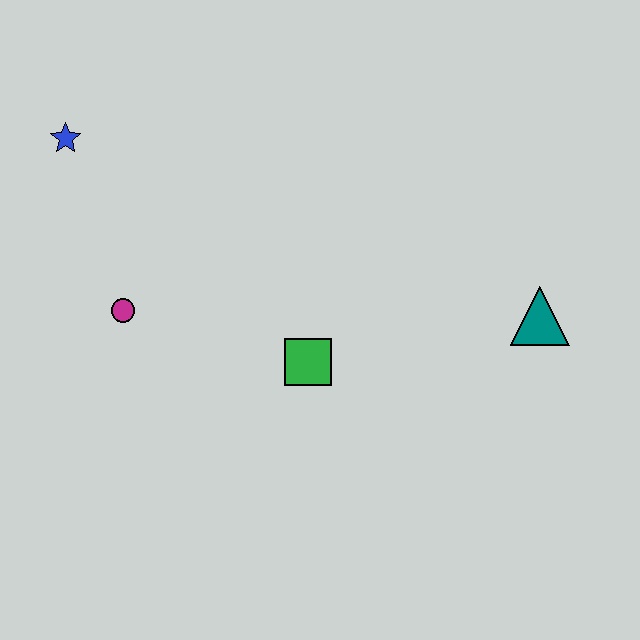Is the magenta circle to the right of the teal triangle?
No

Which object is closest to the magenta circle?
The blue star is closest to the magenta circle.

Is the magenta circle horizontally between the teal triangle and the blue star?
Yes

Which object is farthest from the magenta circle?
The teal triangle is farthest from the magenta circle.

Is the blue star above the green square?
Yes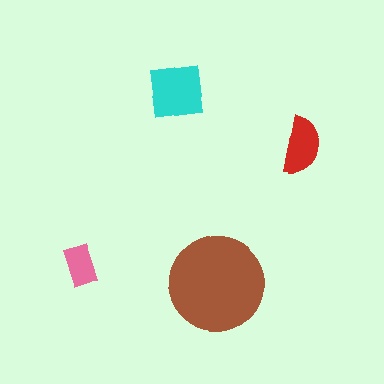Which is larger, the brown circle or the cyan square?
The brown circle.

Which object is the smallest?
The pink rectangle.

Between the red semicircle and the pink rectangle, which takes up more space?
The red semicircle.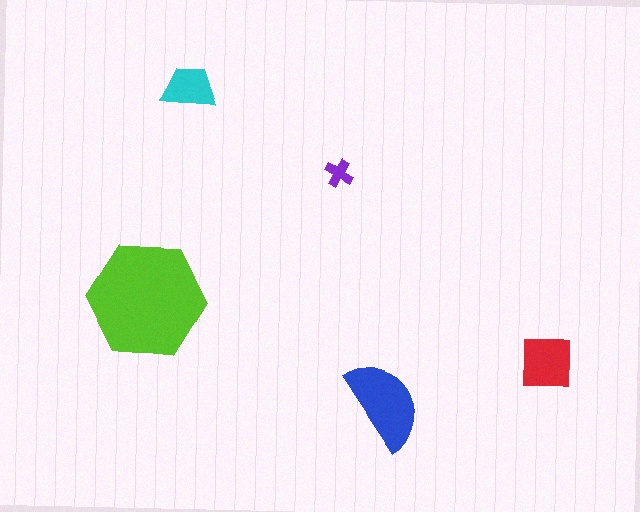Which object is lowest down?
The blue semicircle is bottommost.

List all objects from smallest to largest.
The purple cross, the cyan trapezoid, the red square, the blue semicircle, the lime hexagon.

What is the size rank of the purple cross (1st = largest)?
5th.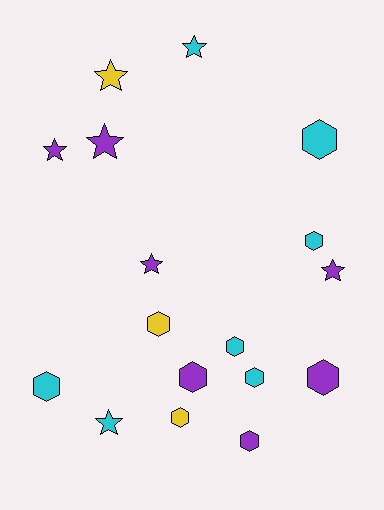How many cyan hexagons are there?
There are 5 cyan hexagons.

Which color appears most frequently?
Cyan, with 7 objects.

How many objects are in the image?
There are 17 objects.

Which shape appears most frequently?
Hexagon, with 10 objects.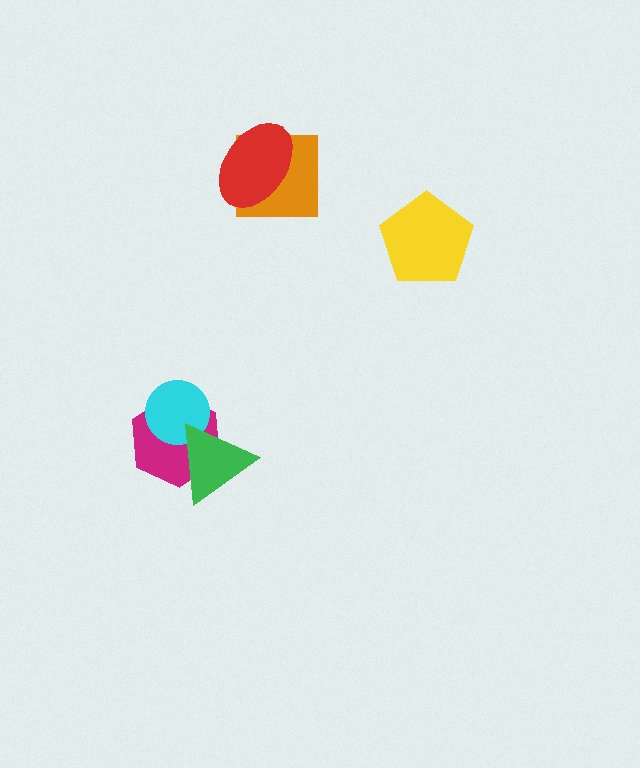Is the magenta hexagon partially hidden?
Yes, it is partially covered by another shape.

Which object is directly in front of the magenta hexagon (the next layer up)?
The cyan circle is directly in front of the magenta hexagon.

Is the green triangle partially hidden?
No, no other shape covers it.